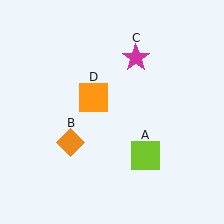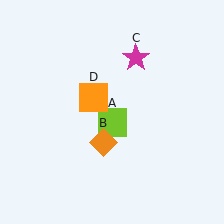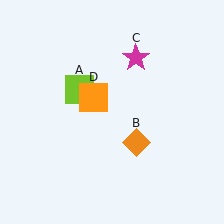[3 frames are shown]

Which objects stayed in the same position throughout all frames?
Magenta star (object C) and orange square (object D) remained stationary.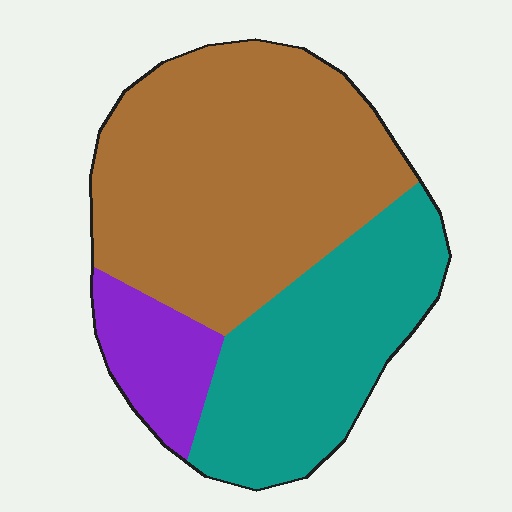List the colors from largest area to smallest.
From largest to smallest: brown, teal, purple.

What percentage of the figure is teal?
Teal takes up between a quarter and a half of the figure.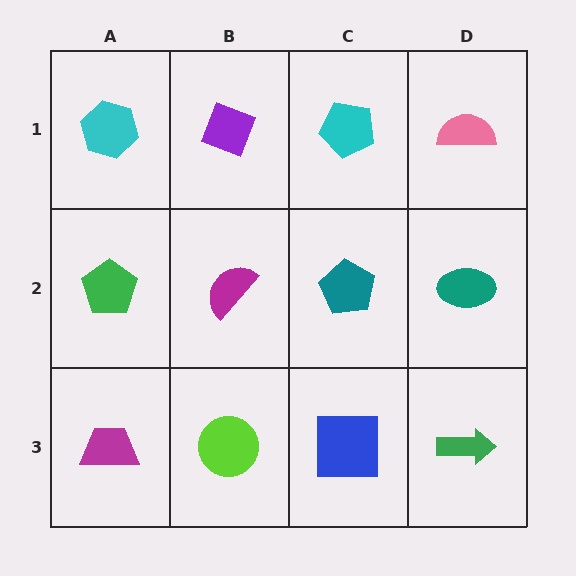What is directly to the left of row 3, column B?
A magenta trapezoid.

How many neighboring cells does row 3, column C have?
3.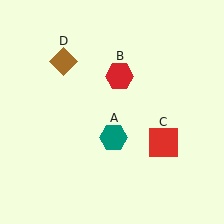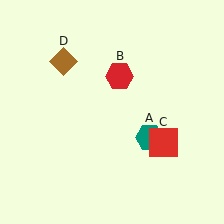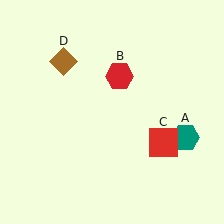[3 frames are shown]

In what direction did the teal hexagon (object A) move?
The teal hexagon (object A) moved right.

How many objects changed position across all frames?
1 object changed position: teal hexagon (object A).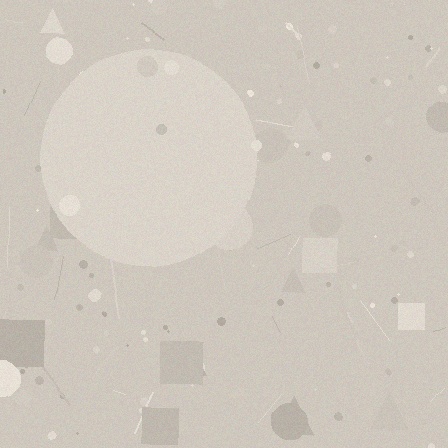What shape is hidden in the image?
A circle is hidden in the image.